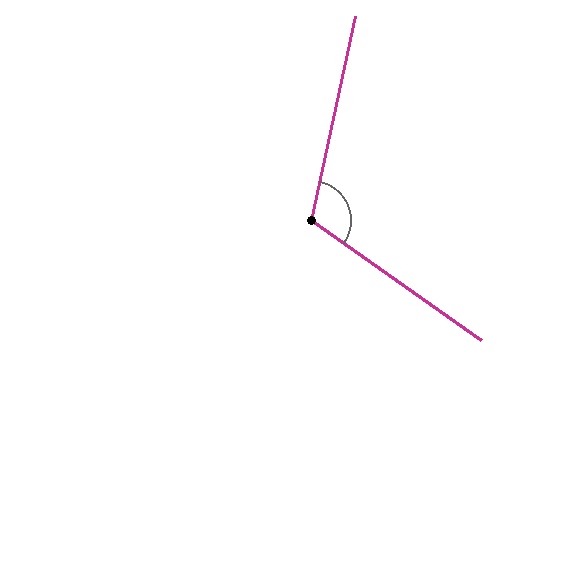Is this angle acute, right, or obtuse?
It is obtuse.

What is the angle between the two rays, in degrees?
Approximately 113 degrees.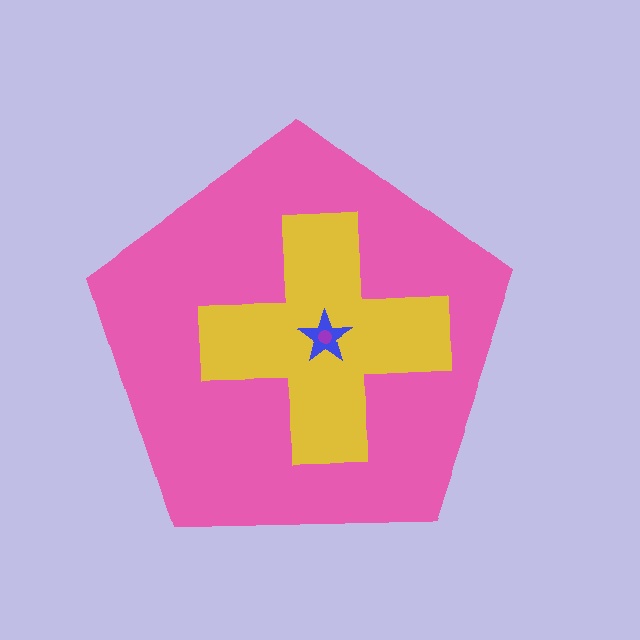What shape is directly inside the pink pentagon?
The yellow cross.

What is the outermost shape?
The pink pentagon.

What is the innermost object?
The purple circle.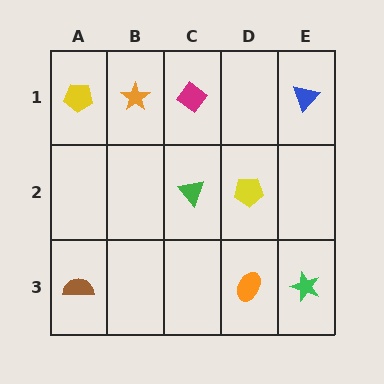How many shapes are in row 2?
2 shapes.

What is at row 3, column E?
A green star.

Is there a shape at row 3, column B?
No, that cell is empty.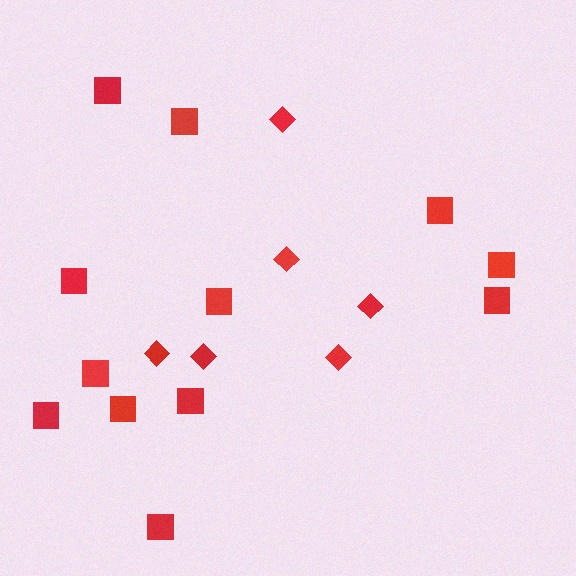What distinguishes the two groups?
There are 2 groups: one group of diamonds (6) and one group of squares (12).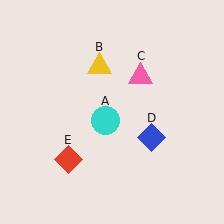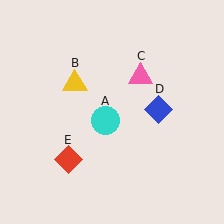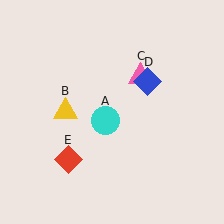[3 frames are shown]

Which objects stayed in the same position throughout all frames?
Cyan circle (object A) and pink triangle (object C) and red diamond (object E) remained stationary.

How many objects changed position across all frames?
2 objects changed position: yellow triangle (object B), blue diamond (object D).